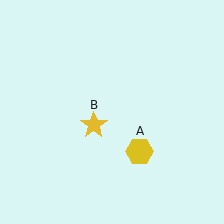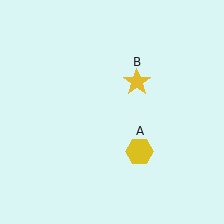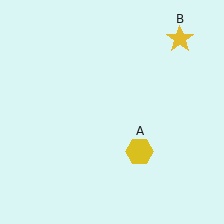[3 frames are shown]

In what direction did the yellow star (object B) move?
The yellow star (object B) moved up and to the right.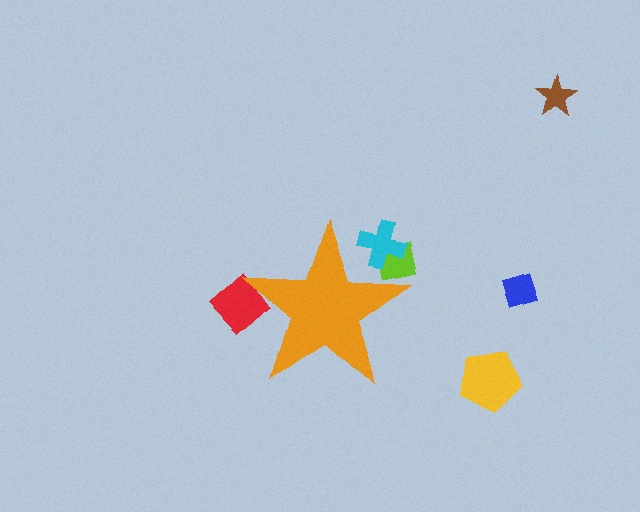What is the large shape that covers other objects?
An orange star.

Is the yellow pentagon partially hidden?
No, the yellow pentagon is fully visible.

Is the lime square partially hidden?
Yes, the lime square is partially hidden behind the orange star.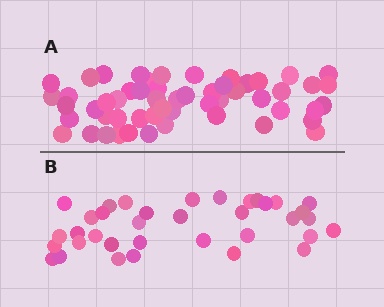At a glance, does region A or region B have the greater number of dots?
Region A (the top region) has more dots.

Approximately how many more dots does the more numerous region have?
Region A has approximately 20 more dots than region B.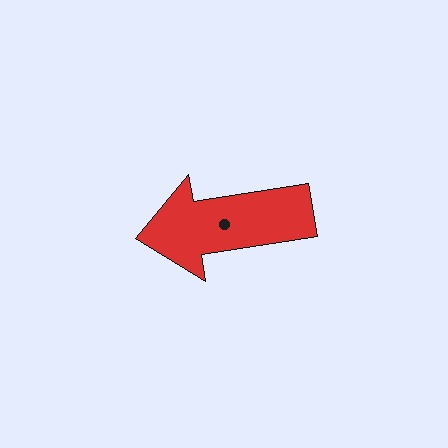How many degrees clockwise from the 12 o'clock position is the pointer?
Approximately 261 degrees.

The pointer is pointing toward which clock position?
Roughly 9 o'clock.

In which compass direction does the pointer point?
West.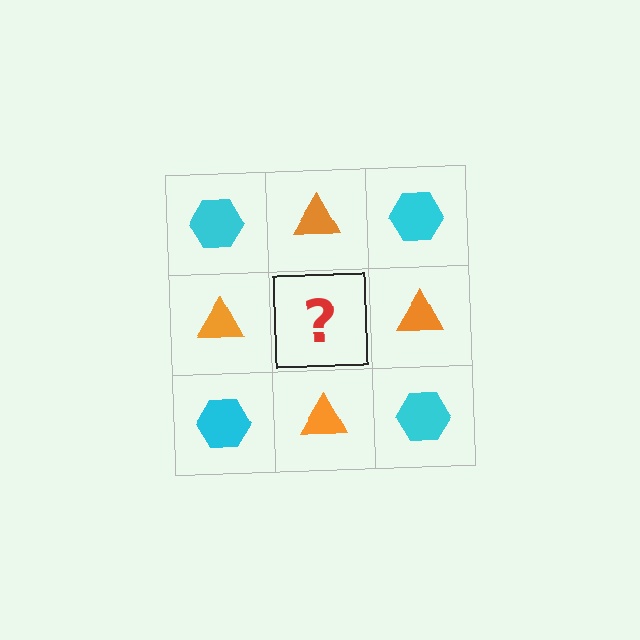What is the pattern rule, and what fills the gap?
The rule is that it alternates cyan hexagon and orange triangle in a checkerboard pattern. The gap should be filled with a cyan hexagon.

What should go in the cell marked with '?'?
The missing cell should contain a cyan hexagon.